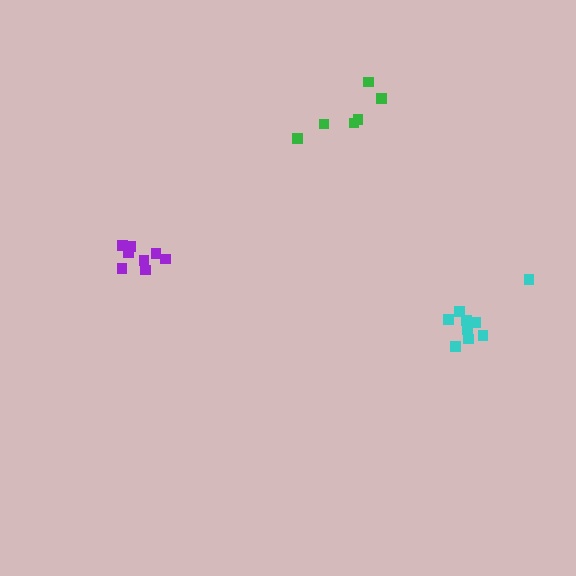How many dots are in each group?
Group 1: 6 dots, Group 2: 8 dots, Group 3: 9 dots (23 total).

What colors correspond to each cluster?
The clusters are colored: green, purple, cyan.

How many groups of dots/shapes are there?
There are 3 groups.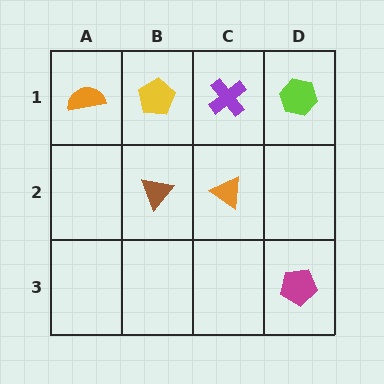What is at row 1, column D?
A lime hexagon.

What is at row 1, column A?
An orange semicircle.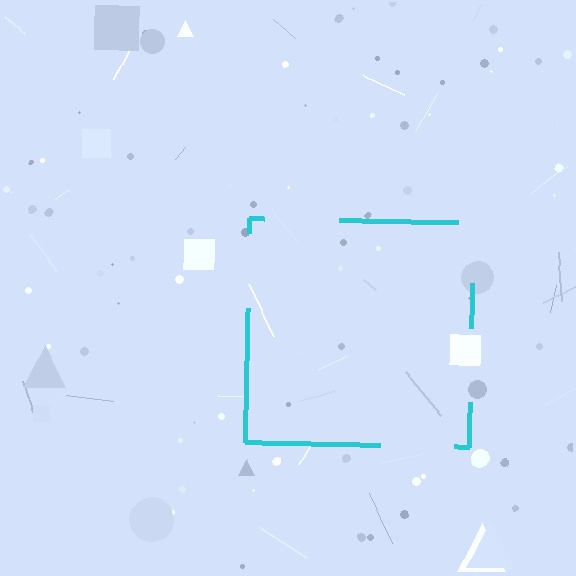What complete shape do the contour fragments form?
The contour fragments form a square.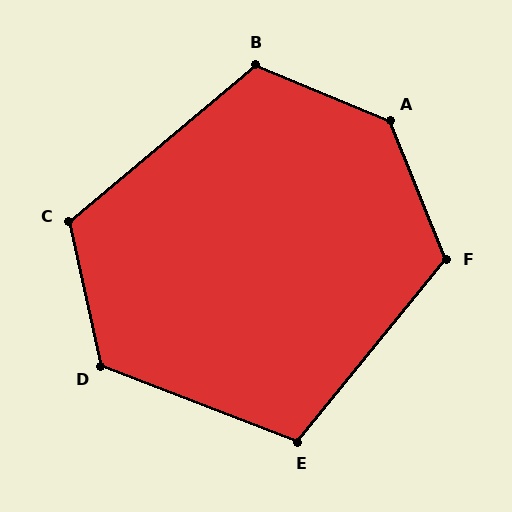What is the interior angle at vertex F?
Approximately 119 degrees (obtuse).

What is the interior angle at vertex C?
Approximately 117 degrees (obtuse).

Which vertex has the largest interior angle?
A, at approximately 134 degrees.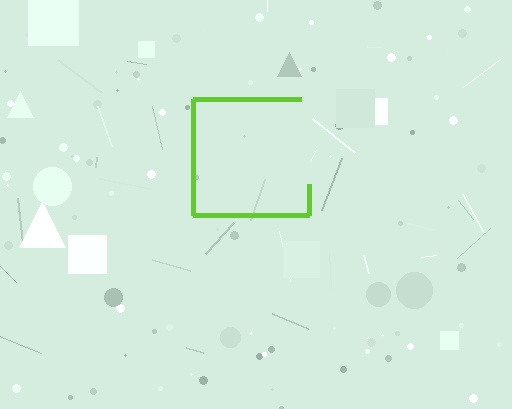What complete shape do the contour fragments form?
The contour fragments form a square.